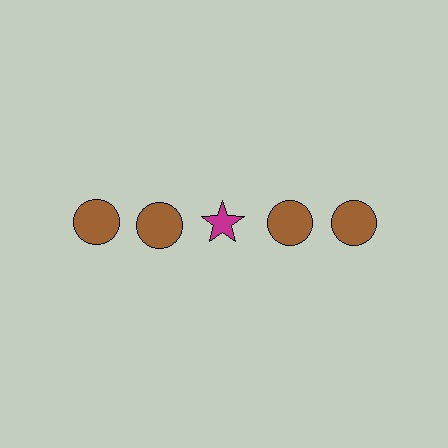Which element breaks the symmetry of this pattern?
The magenta star in the top row, center column breaks the symmetry. All other shapes are brown circles.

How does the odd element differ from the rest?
It differs in both color (magenta instead of brown) and shape (star instead of circle).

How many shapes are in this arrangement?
There are 5 shapes arranged in a grid pattern.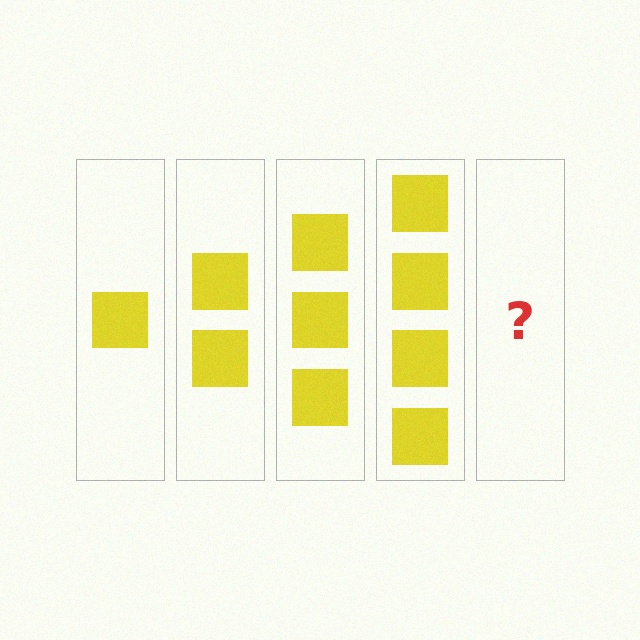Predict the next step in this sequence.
The next step is 5 squares.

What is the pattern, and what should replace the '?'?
The pattern is that each step adds one more square. The '?' should be 5 squares.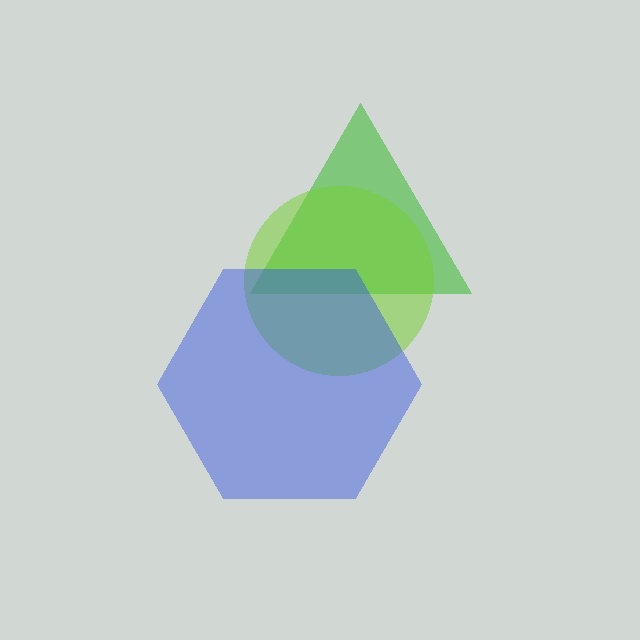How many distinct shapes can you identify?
There are 3 distinct shapes: a green triangle, a lime circle, a blue hexagon.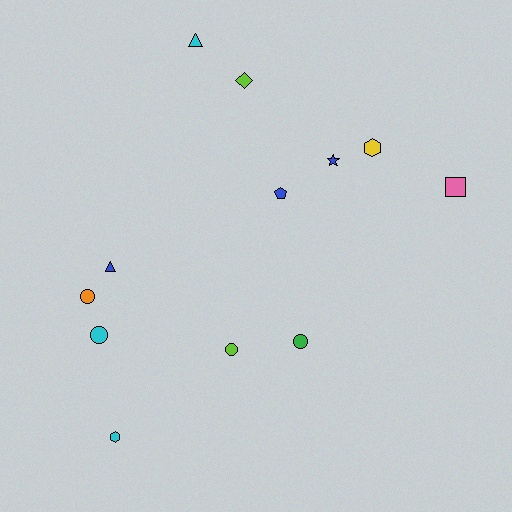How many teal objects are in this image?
There are no teal objects.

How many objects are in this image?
There are 12 objects.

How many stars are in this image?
There is 1 star.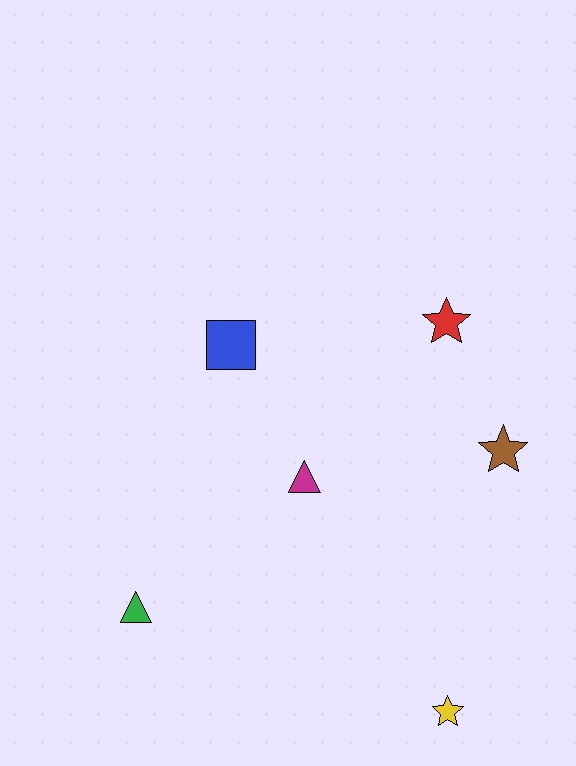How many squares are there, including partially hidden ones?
There is 1 square.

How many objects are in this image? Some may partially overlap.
There are 6 objects.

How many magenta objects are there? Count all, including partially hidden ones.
There is 1 magenta object.